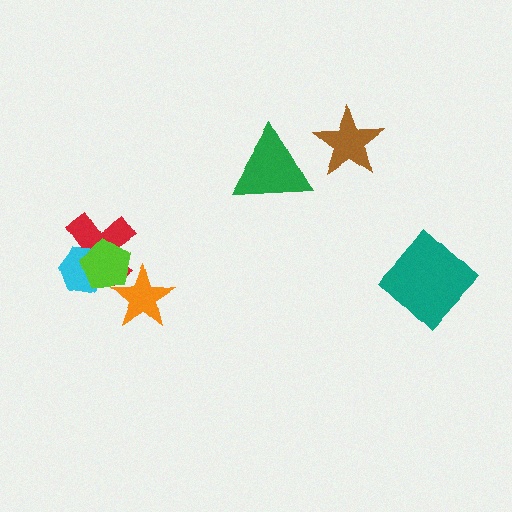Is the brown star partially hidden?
No, no other shape covers it.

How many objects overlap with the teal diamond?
0 objects overlap with the teal diamond.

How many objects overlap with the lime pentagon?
3 objects overlap with the lime pentagon.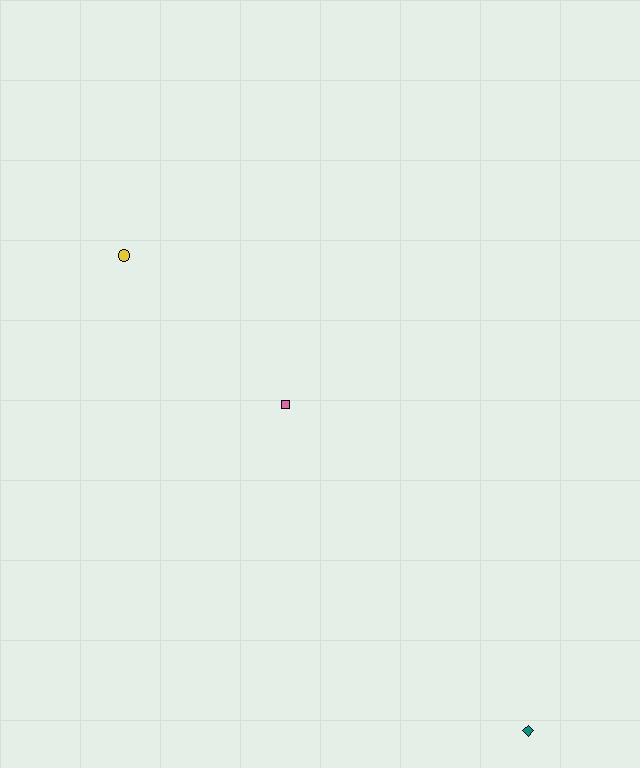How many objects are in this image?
There are 3 objects.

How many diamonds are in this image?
There is 1 diamond.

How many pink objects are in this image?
There is 1 pink object.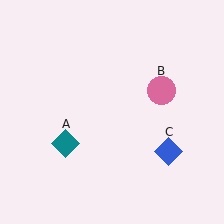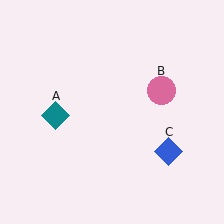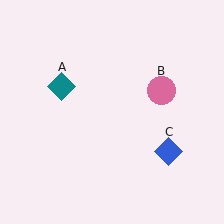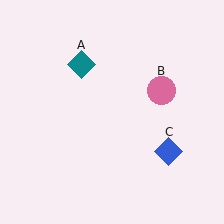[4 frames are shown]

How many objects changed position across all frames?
1 object changed position: teal diamond (object A).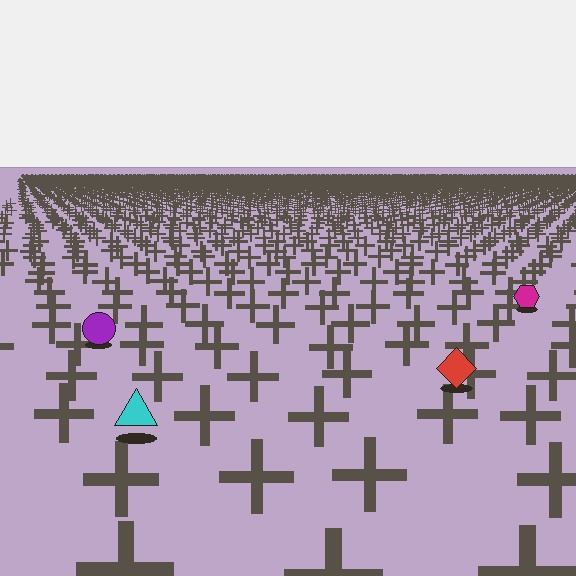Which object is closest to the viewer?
The cyan triangle is closest. The texture marks near it are larger and more spread out.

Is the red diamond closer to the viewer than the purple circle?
Yes. The red diamond is closer — you can tell from the texture gradient: the ground texture is coarser near it.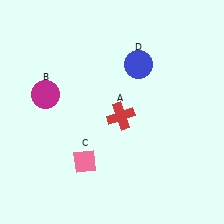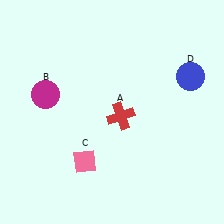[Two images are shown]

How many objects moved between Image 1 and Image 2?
1 object moved between the two images.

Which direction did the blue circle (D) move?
The blue circle (D) moved right.